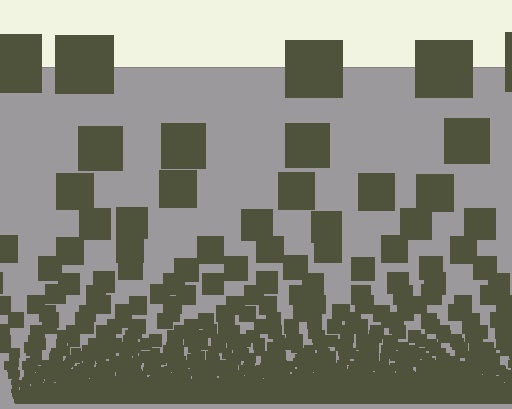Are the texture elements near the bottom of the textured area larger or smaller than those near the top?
Smaller. The gradient is inverted — elements near the bottom are smaller and denser.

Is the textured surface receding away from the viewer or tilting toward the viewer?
The surface appears to tilt toward the viewer. Texture elements get larger and sparser toward the top.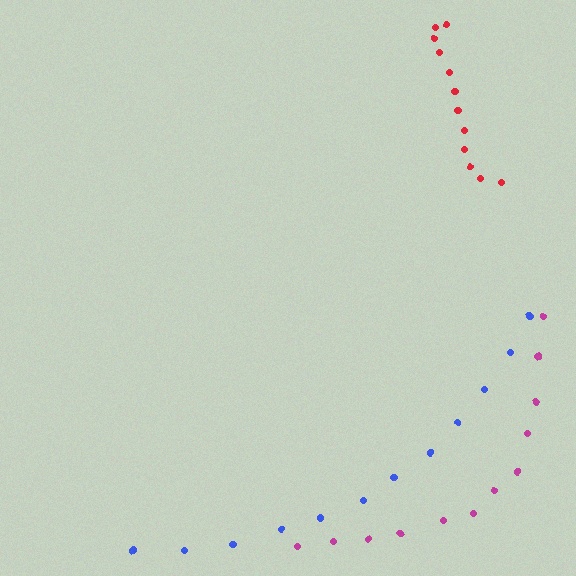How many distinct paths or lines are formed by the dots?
There are 3 distinct paths.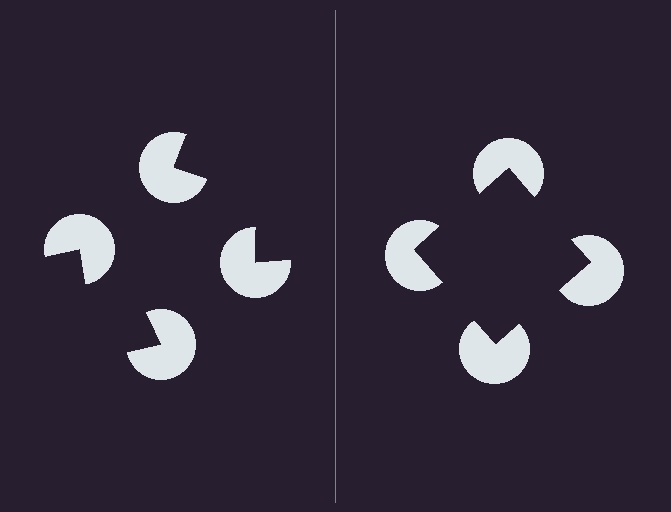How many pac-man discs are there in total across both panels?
8 — 4 on each side.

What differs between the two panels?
The pac-man discs are positioned identically on both sides; only the wedge orientations differ. On the right they align to a square; on the left they are misaligned.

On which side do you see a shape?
An illusory square appears on the right side. On the left side the wedge cuts are rotated, so no coherent shape forms.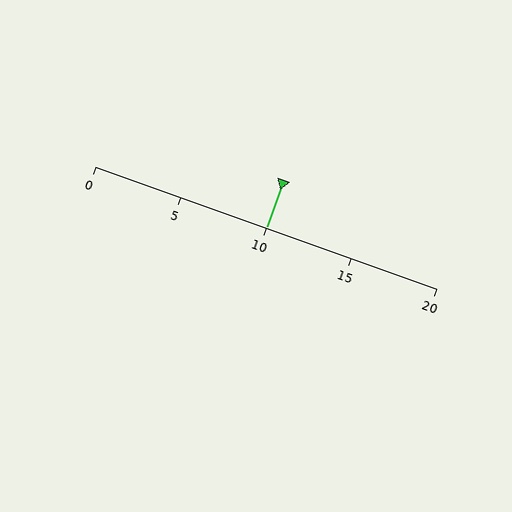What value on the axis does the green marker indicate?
The marker indicates approximately 10.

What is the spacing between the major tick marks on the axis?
The major ticks are spaced 5 apart.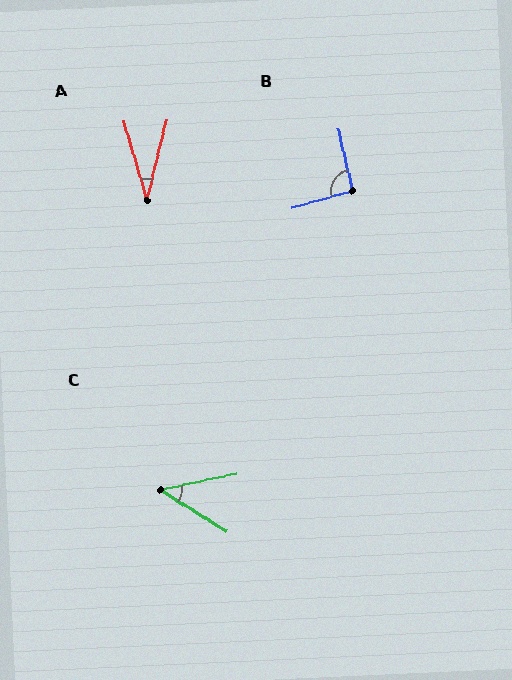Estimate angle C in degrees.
Approximately 44 degrees.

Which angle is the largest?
B, at approximately 93 degrees.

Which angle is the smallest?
A, at approximately 30 degrees.